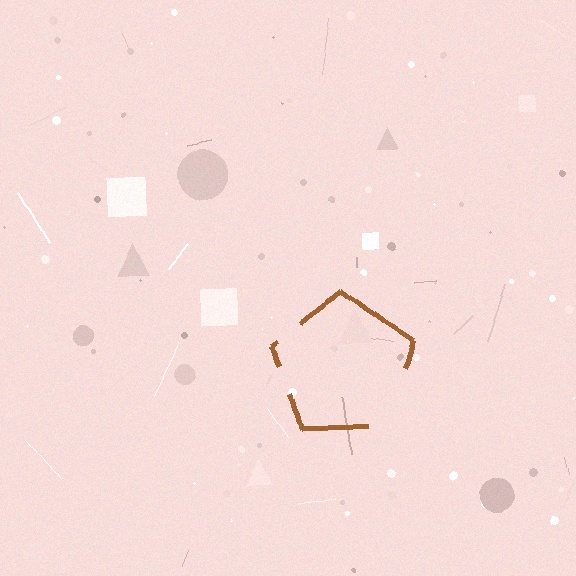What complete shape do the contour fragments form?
The contour fragments form a pentagon.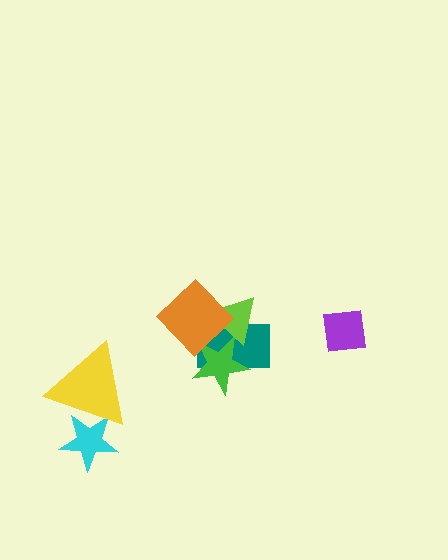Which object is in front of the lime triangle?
The orange diamond is in front of the lime triangle.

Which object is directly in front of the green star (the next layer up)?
The lime triangle is directly in front of the green star.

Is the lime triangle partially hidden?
Yes, it is partially covered by another shape.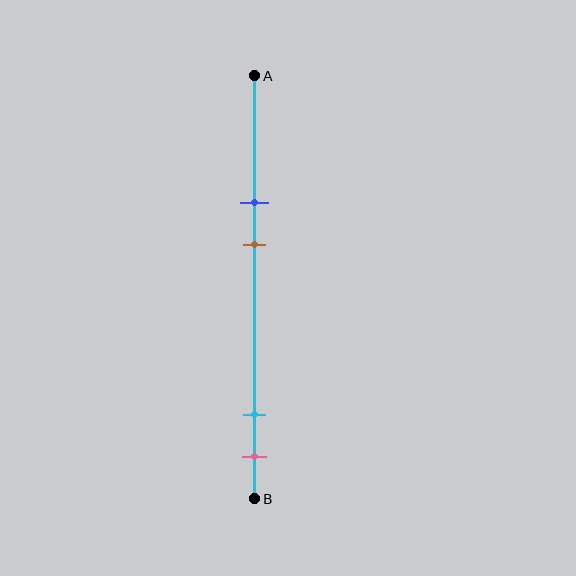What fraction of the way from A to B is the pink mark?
The pink mark is approximately 90% (0.9) of the way from A to B.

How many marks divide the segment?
There are 4 marks dividing the segment.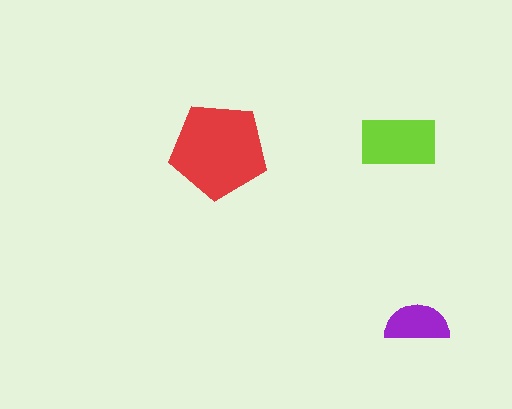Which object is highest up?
The lime rectangle is topmost.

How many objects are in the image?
There are 3 objects in the image.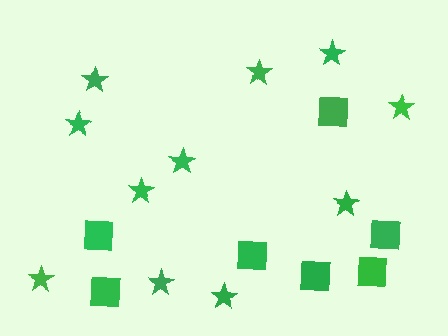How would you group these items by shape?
There are 2 groups: one group of stars (11) and one group of squares (7).